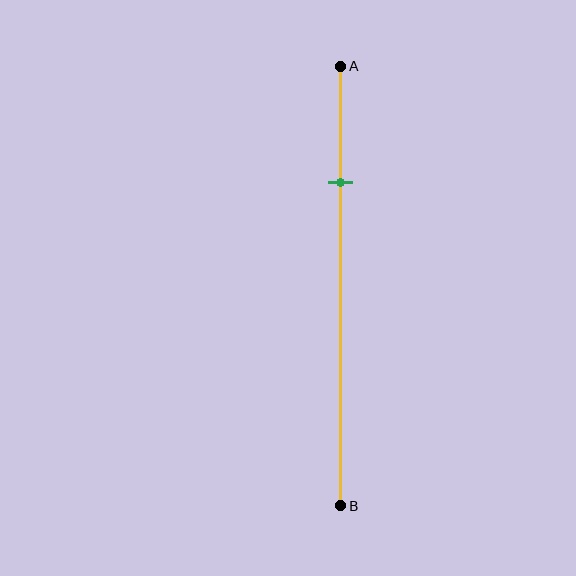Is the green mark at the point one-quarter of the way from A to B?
Yes, the mark is approximately at the one-quarter point.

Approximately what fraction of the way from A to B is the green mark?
The green mark is approximately 25% of the way from A to B.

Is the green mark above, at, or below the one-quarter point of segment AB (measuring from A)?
The green mark is approximately at the one-quarter point of segment AB.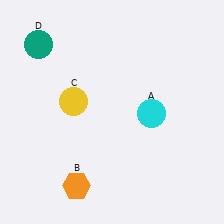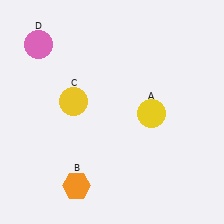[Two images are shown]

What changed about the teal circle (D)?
In Image 1, D is teal. In Image 2, it changed to pink.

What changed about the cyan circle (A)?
In Image 1, A is cyan. In Image 2, it changed to yellow.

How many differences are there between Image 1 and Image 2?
There are 2 differences between the two images.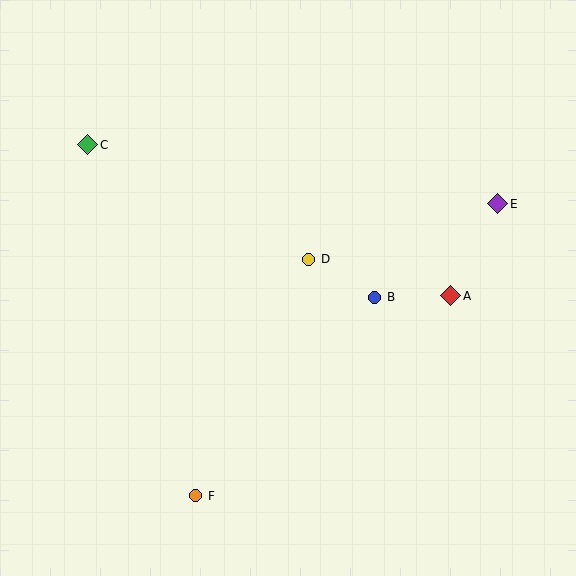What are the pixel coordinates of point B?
Point B is at (375, 297).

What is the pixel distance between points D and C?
The distance between D and C is 249 pixels.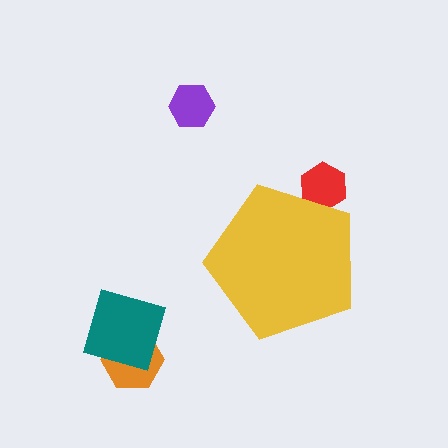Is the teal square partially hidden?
No, the teal square is fully visible.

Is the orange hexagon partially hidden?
No, the orange hexagon is fully visible.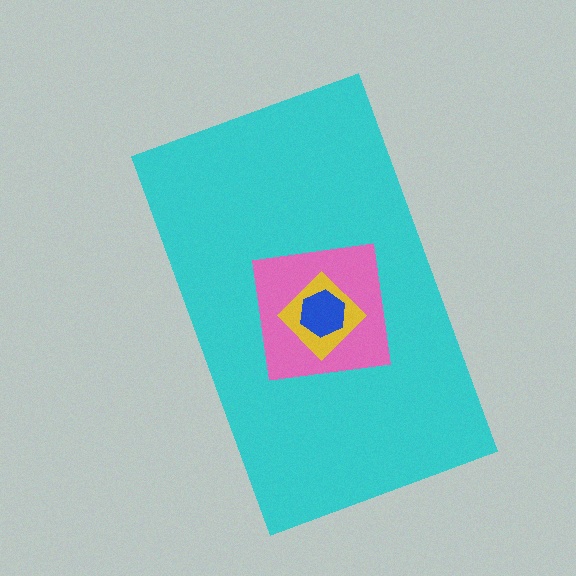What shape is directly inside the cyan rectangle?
The pink square.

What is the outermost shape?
The cyan rectangle.